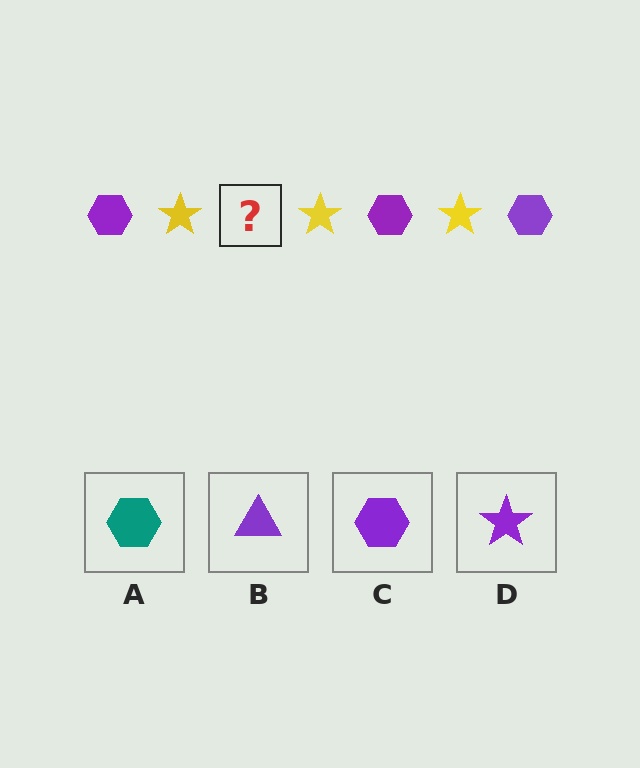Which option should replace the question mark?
Option C.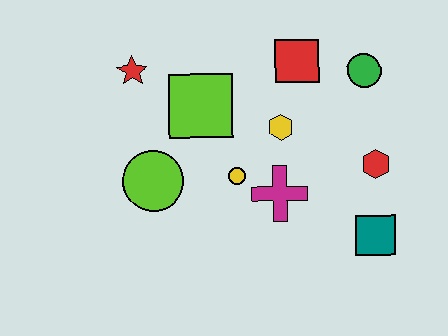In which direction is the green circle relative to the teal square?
The green circle is above the teal square.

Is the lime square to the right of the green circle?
No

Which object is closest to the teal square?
The red hexagon is closest to the teal square.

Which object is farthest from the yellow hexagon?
The red star is farthest from the yellow hexagon.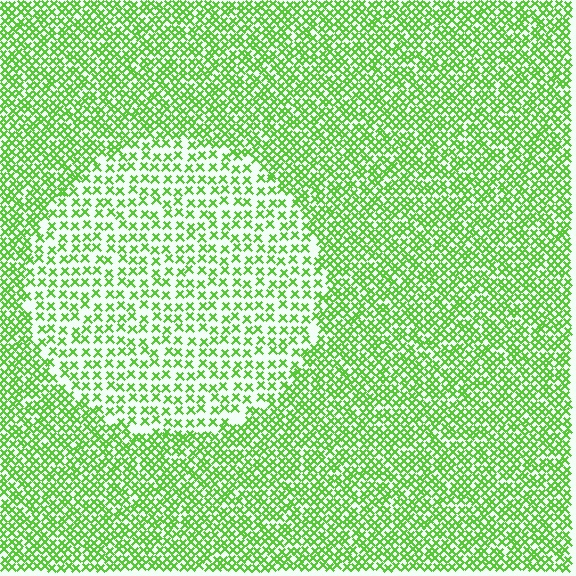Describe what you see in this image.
The image contains small lime elements arranged at two different densities. A circle-shaped region is visible where the elements are less densely packed than the surrounding area.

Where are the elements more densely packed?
The elements are more densely packed outside the circle boundary.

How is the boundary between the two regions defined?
The boundary is defined by a change in element density (approximately 2.0x ratio). All elements are the same color, size, and shape.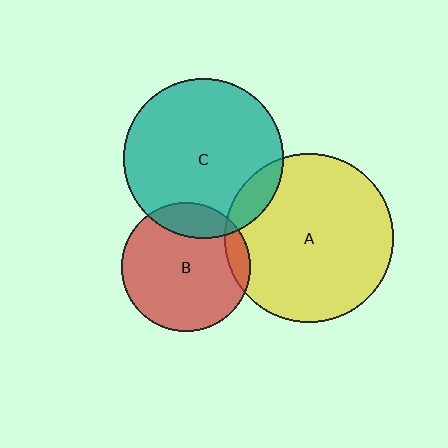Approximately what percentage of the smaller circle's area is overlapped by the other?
Approximately 10%.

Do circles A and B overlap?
Yes.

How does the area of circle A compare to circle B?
Approximately 1.7 times.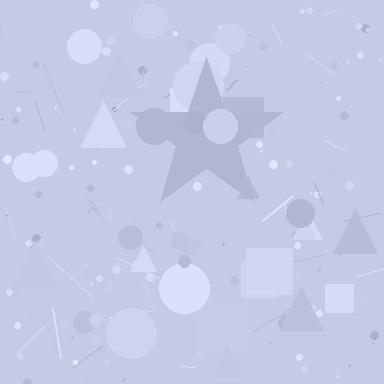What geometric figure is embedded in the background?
A star is embedded in the background.